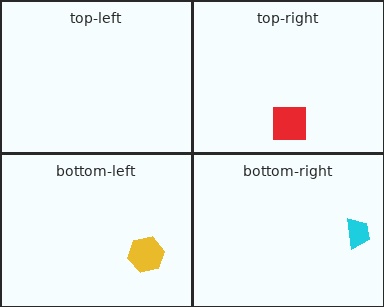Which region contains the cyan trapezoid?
The bottom-right region.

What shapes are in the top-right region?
The red square.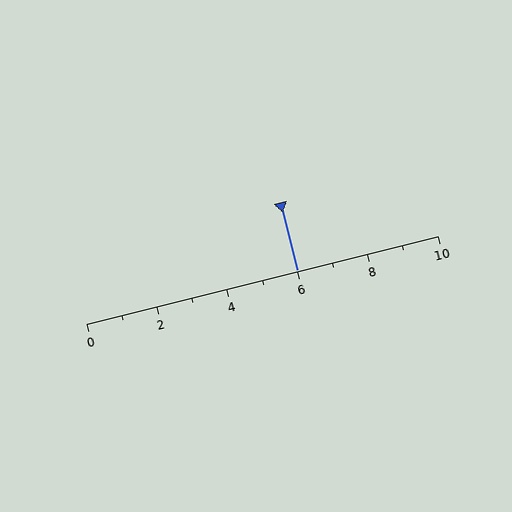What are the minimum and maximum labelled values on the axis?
The axis runs from 0 to 10.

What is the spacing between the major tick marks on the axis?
The major ticks are spaced 2 apart.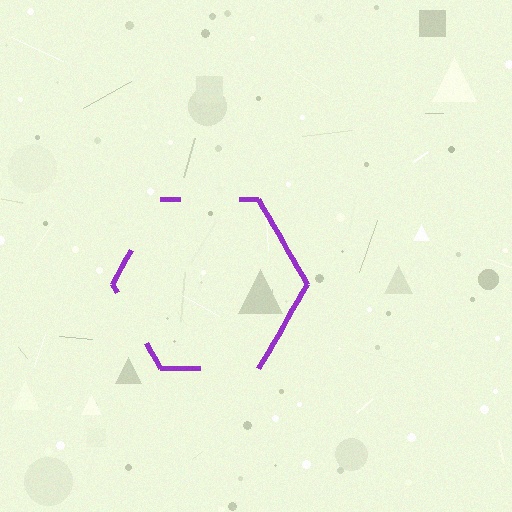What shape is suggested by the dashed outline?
The dashed outline suggests a hexagon.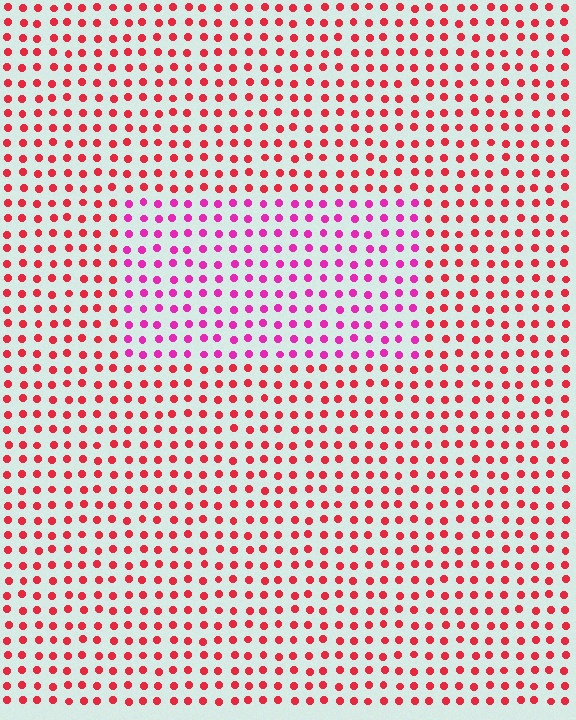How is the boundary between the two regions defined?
The boundary is defined purely by a slight shift in hue (about 38 degrees). Spacing, size, and orientation are identical on both sides.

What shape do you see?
I see a rectangle.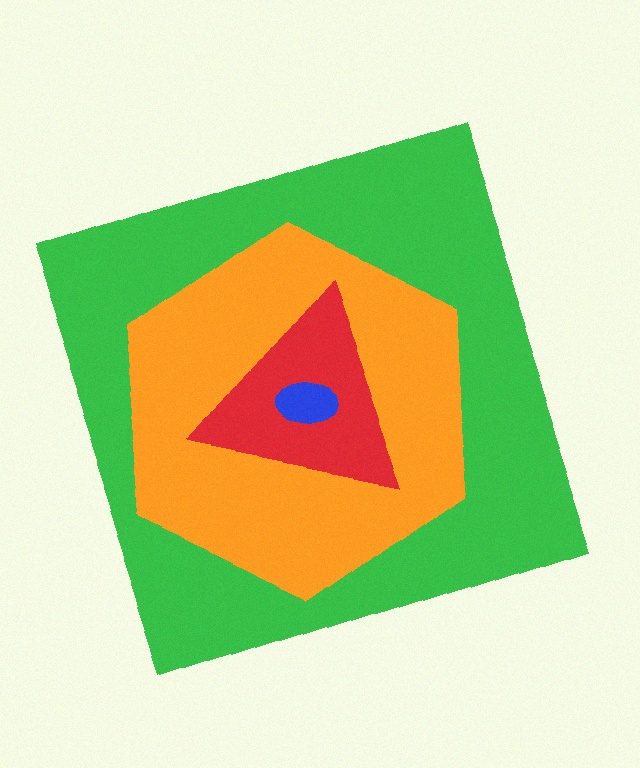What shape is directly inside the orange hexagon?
The red triangle.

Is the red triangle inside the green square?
Yes.